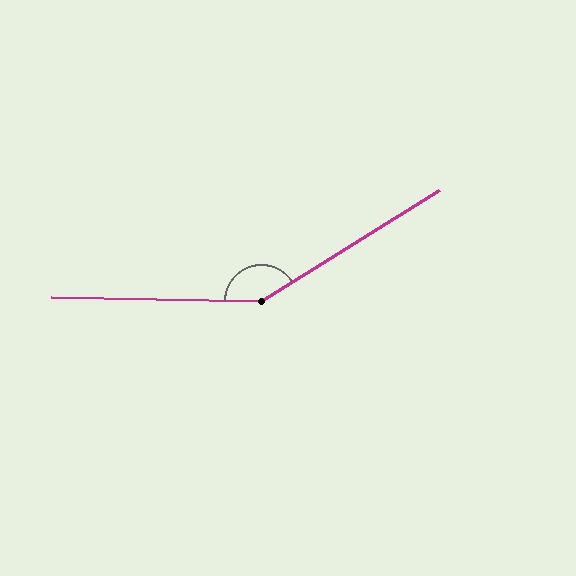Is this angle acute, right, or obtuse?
It is obtuse.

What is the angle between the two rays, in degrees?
Approximately 147 degrees.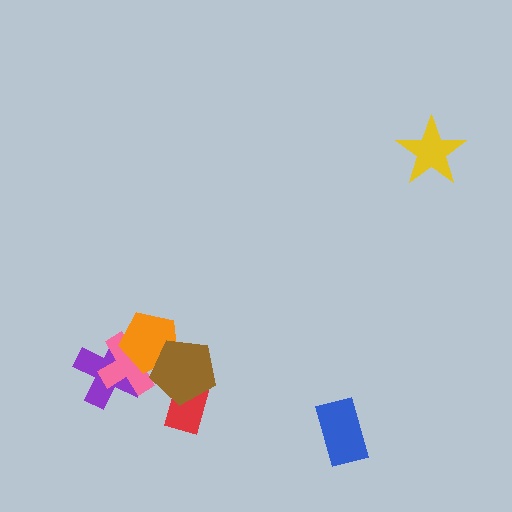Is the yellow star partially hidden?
No, no other shape covers it.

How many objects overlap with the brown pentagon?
3 objects overlap with the brown pentagon.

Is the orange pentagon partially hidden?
Yes, it is partially covered by another shape.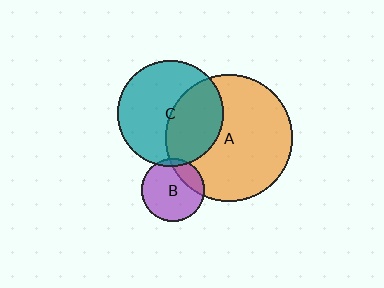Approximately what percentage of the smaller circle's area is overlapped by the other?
Approximately 20%.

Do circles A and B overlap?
Yes.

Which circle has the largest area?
Circle A (orange).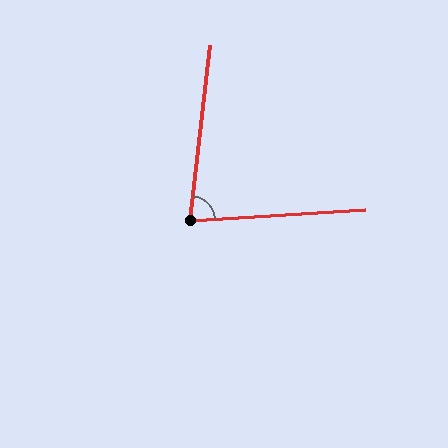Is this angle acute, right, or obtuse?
It is acute.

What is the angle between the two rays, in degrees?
Approximately 80 degrees.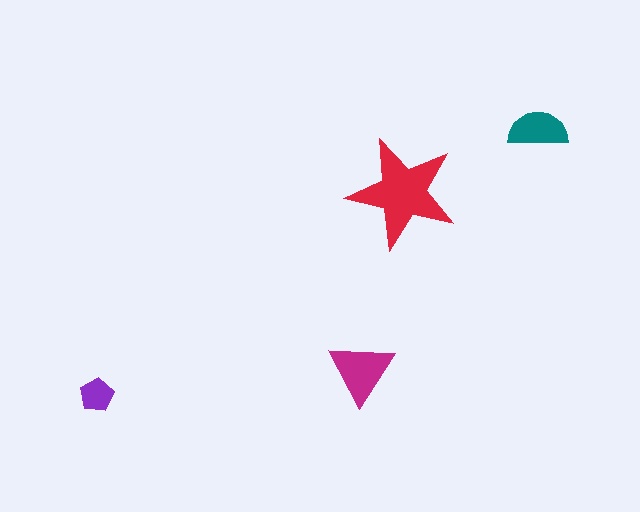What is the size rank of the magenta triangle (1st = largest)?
2nd.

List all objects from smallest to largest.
The purple pentagon, the teal semicircle, the magenta triangle, the red star.